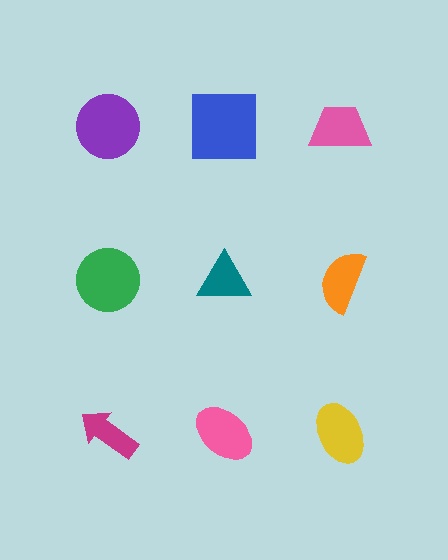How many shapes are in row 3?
3 shapes.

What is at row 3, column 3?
A yellow ellipse.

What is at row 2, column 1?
A green circle.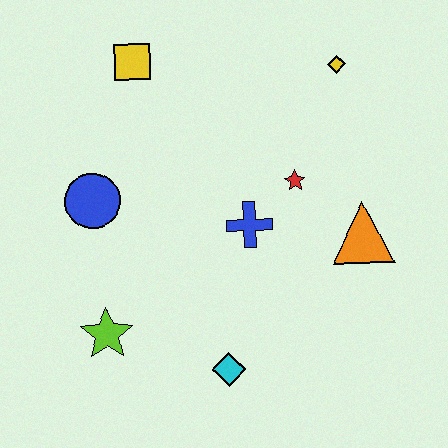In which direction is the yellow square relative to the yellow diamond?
The yellow square is to the left of the yellow diamond.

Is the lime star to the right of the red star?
No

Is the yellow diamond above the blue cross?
Yes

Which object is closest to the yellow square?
The blue circle is closest to the yellow square.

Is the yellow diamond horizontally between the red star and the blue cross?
No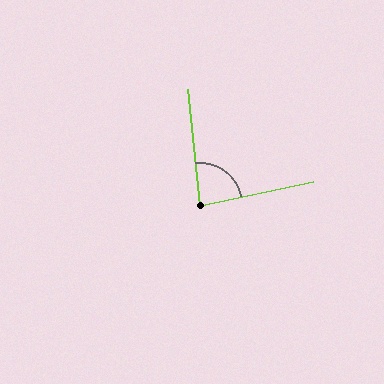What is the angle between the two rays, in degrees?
Approximately 84 degrees.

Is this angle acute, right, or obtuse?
It is acute.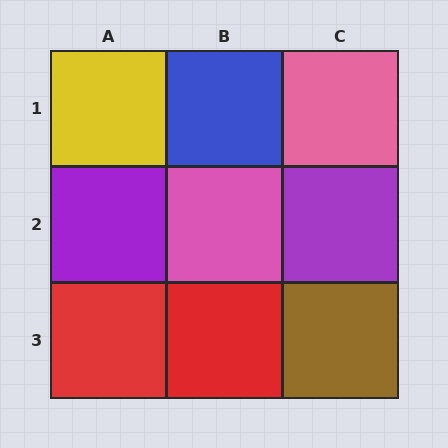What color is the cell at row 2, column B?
Pink.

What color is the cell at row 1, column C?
Pink.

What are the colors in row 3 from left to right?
Red, red, brown.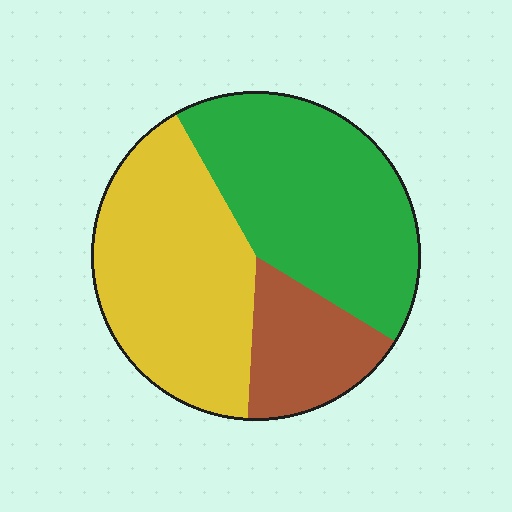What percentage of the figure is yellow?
Yellow takes up between a third and a half of the figure.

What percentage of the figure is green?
Green covers around 40% of the figure.